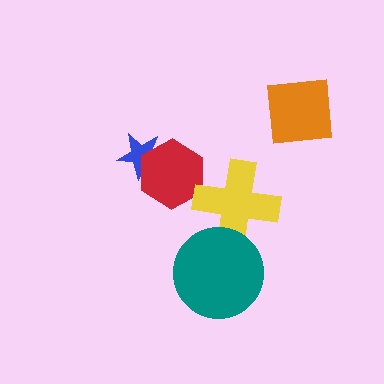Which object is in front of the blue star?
The red hexagon is in front of the blue star.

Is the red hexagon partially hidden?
No, no other shape covers it.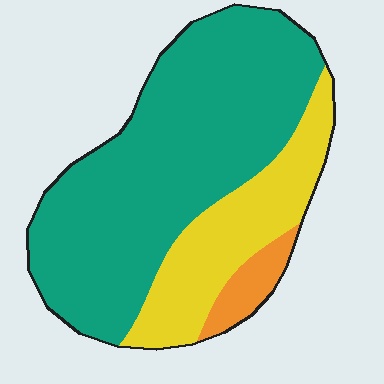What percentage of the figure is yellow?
Yellow covers 25% of the figure.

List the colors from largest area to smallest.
From largest to smallest: teal, yellow, orange.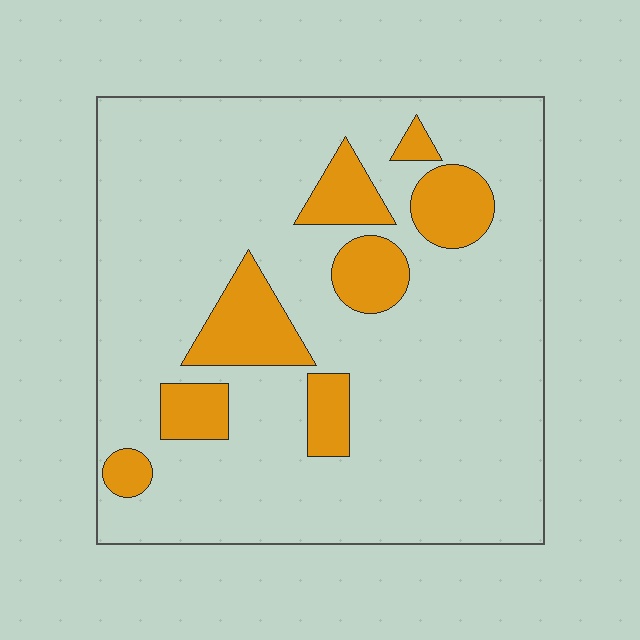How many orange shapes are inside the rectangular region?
8.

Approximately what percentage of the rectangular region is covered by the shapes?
Approximately 15%.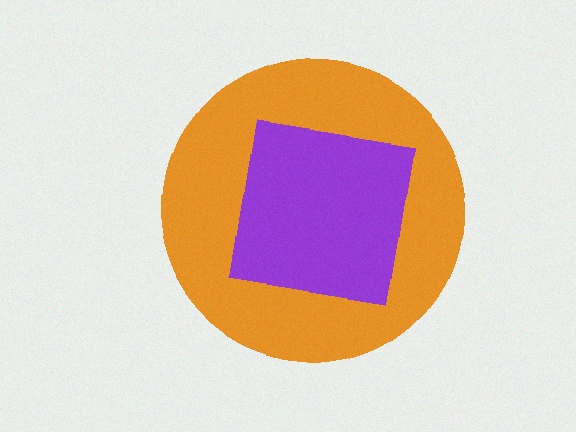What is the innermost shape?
The purple square.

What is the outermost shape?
The orange circle.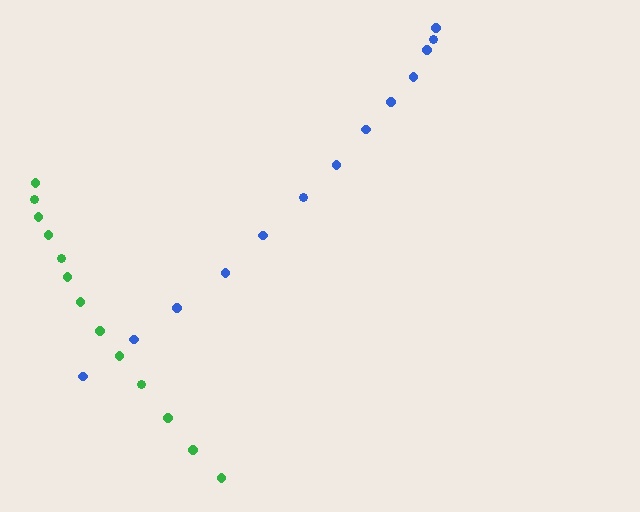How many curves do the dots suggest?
There are 2 distinct paths.